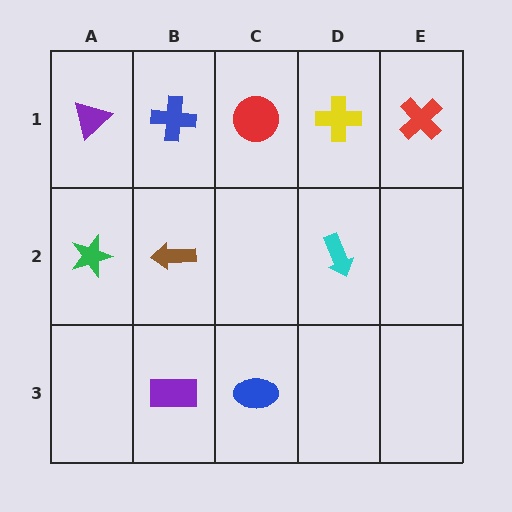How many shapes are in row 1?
5 shapes.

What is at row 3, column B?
A purple rectangle.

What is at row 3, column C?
A blue ellipse.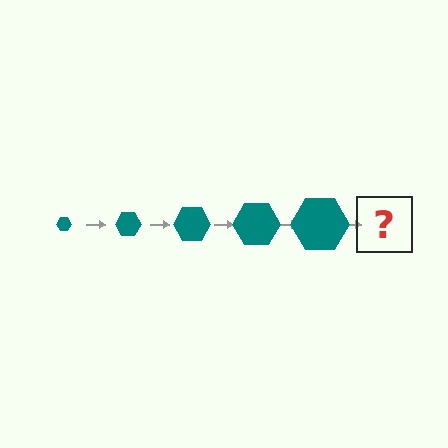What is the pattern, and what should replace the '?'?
The pattern is that the hexagon gets progressively larger each step. The '?' should be a teal hexagon, larger than the previous one.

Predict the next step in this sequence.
The next step is a teal hexagon, larger than the previous one.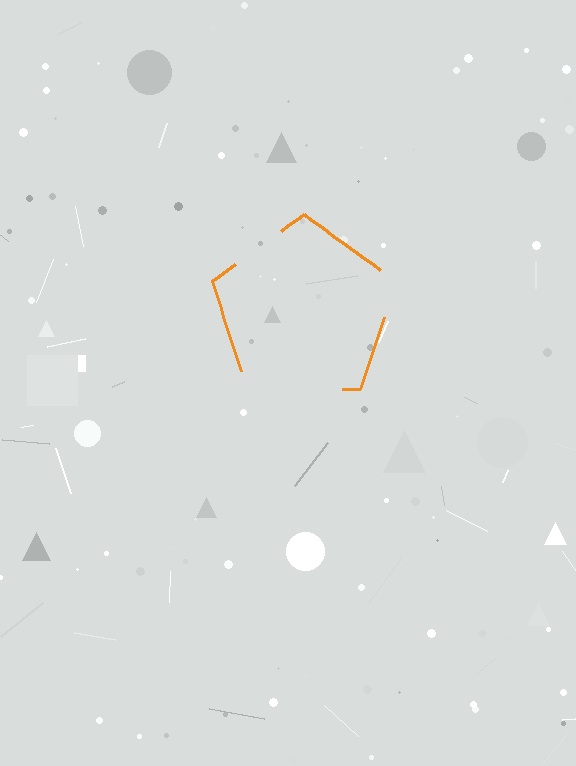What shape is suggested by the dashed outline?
The dashed outline suggests a pentagon.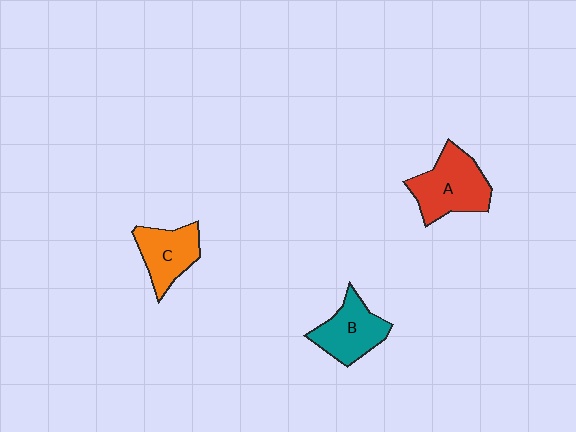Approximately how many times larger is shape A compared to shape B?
Approximately 1.2 times.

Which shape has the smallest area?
Shape C (orange).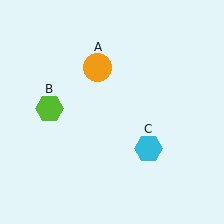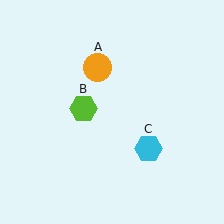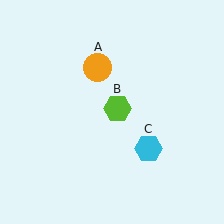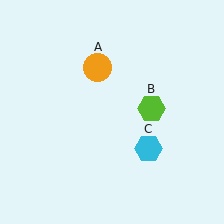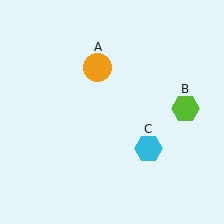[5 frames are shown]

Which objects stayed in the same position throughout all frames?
Orange circle (object A) and cyan hexagon (object C) remained stationary.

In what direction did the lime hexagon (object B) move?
The lime hexagon (object B) moved right.